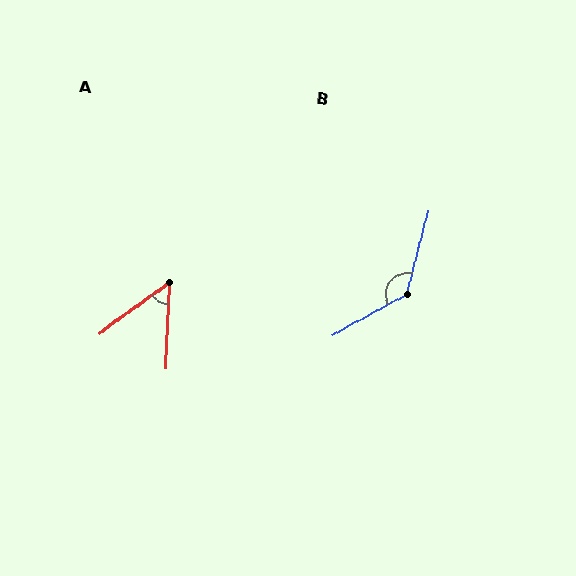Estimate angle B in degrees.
Approximately 134 degrees.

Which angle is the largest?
B, at approximately 134 degrees.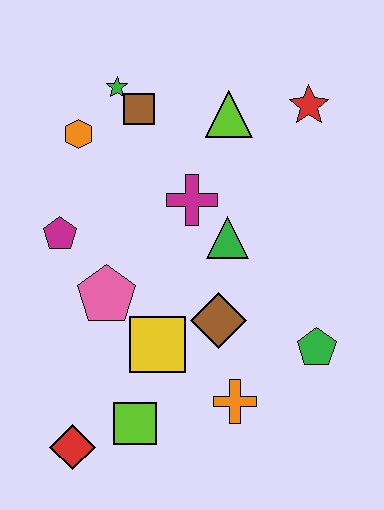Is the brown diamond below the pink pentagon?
Yes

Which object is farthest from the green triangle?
The red diamond is farthest from the green triangle.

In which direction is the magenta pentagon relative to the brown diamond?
The magenta pentagon is to the left of the brown diamond.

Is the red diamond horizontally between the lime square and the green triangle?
No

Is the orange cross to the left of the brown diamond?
No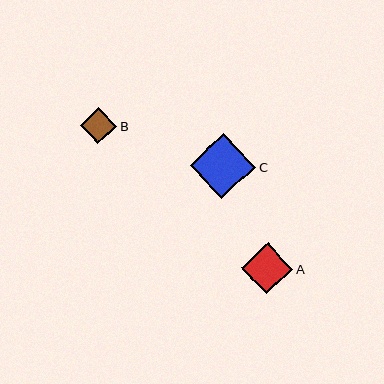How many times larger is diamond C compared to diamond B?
Diamond C is approximately 1.8 times the size of diamond B.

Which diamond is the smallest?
Diamond B is the smallest with a size of approximately 36 pixels.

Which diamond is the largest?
Diamond C is the largest with a size of approximately 66 pixels.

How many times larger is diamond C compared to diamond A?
Diamond C is approximately 1.3 times the size of diamond A.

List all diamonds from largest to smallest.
From largest to smallest: C, A, B.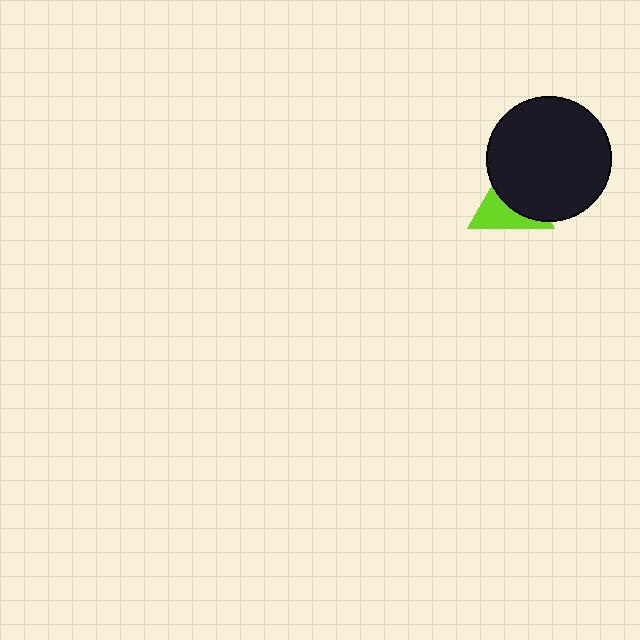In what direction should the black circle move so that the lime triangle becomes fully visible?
The black circle should move toward the upper-right. That is the shortest direction to clear the overlap and leave the lime triangle fully visible.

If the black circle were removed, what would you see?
You would see the complete lime triangle.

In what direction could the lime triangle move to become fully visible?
The lime triangle could move toward the lower-left. That would shift it out from behind the black circle entirely.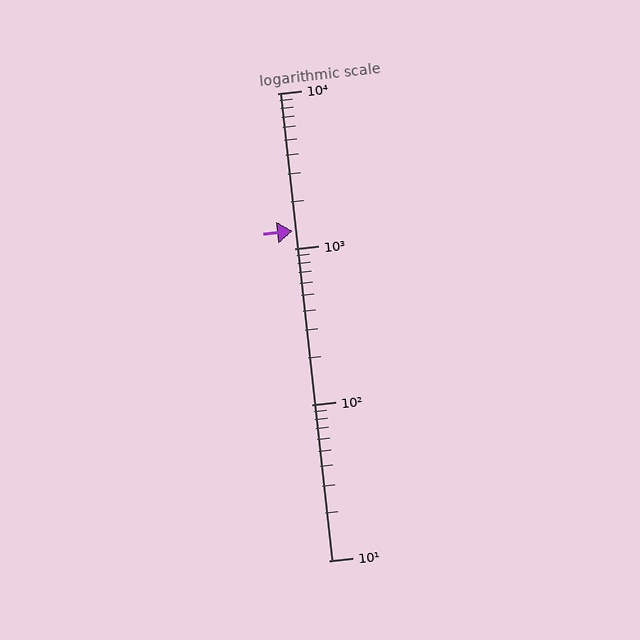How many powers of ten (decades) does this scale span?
The scale spans 3 decades, from 10 to 10000.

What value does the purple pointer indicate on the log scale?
The pointer indicates approximately 1300.